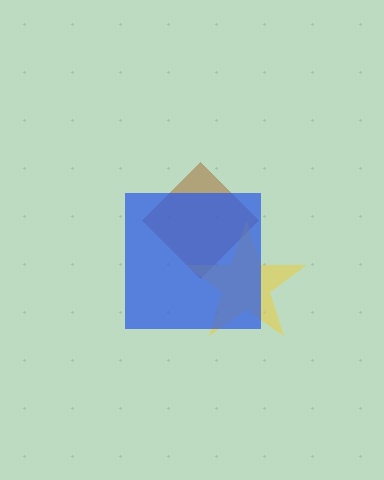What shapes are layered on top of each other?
The layered shapes are: a brown diamond, a yellow star, a blue square.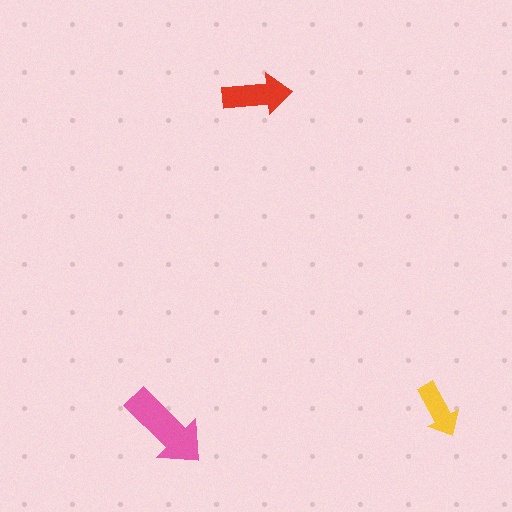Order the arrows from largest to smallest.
the pink one, the red one, the yellow one.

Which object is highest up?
The red arrow is topmost.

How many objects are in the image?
There are 3 objects in the image.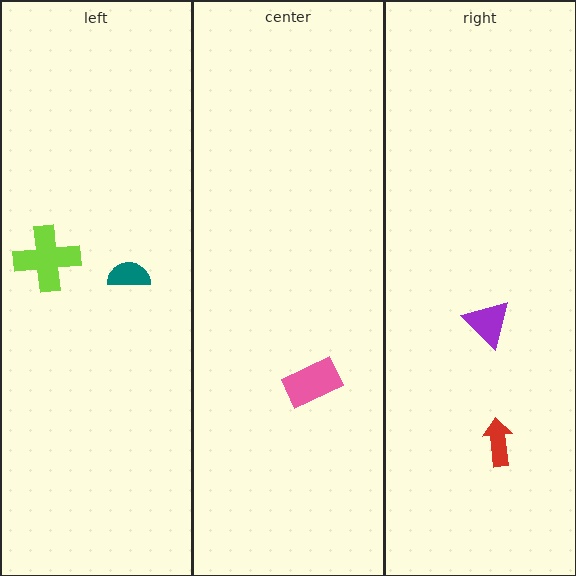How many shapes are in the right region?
2.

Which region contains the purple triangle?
The right region.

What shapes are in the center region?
The pink rectangle.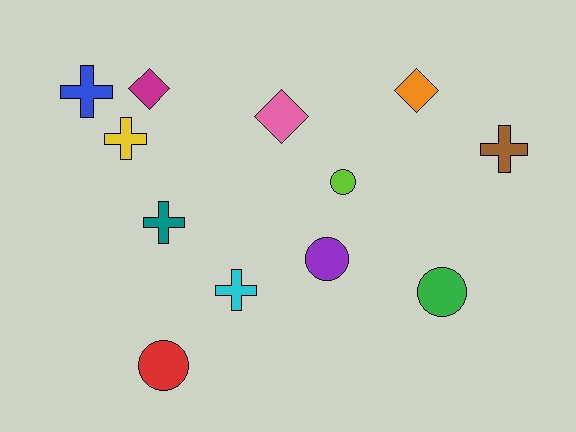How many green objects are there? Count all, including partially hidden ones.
There is 1 green object.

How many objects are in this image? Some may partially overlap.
There are 12 objects.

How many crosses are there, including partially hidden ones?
There are 5 crosses.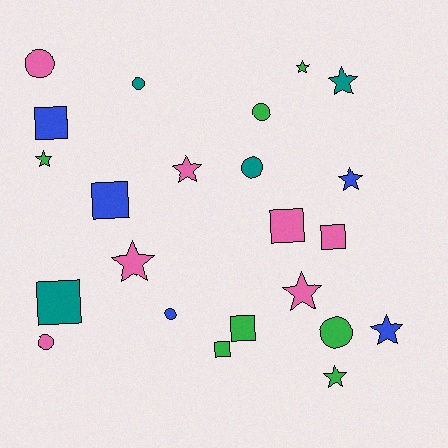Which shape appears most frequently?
Star, with 9 objects.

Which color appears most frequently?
Green, with 7 objects.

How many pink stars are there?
There are 3 pink stars.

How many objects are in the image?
There are 23 objects.